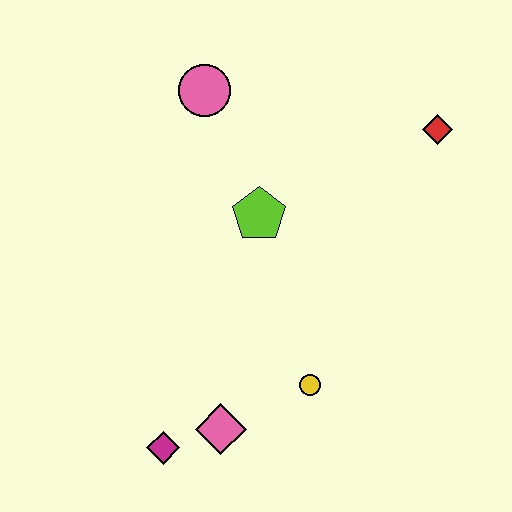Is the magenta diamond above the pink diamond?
No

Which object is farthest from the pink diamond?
The red diamond is farthest from the pink diamond.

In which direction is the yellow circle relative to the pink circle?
The yellow circle is below the pink circle.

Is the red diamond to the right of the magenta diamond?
Yes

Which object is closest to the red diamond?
The lime pentagon is closest to the red diamond.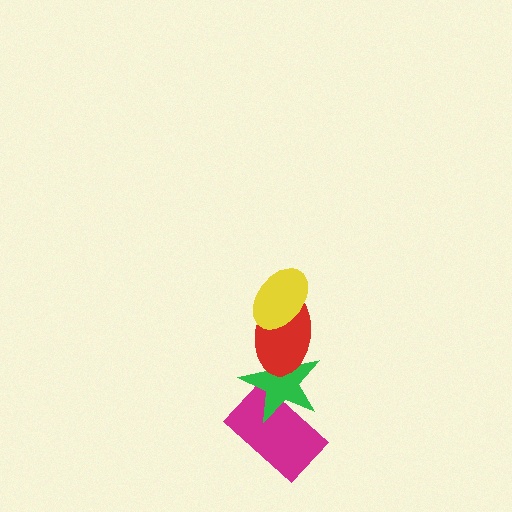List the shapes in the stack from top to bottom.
From top to bottom: the yellow ellipse, the red ellipse, the green star, the magenta rectangle.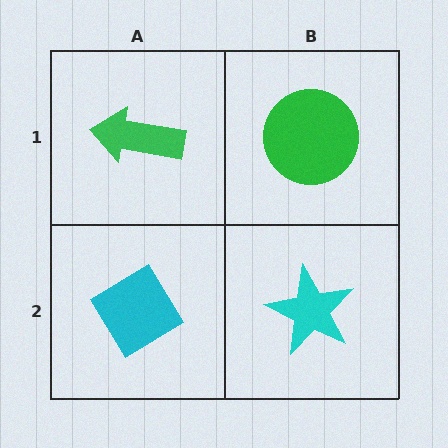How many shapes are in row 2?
2 shapes.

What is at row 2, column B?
A cyan star.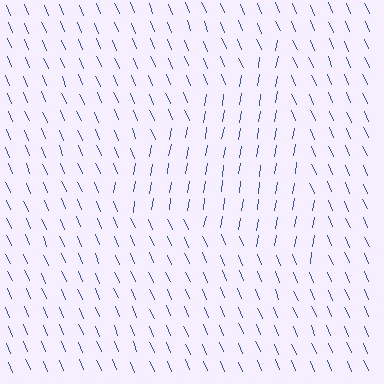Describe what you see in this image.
The image is filled with small blue line segments. A triangle region in the image has lines oriented differently from the surrounding lines, creating a visible texture boundary.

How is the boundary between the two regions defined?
The boundary is defined purely by a change in line orientation (approximately 33 degrees difference). All lines are the same color and thickness.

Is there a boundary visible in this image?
Yes, there is a texture boundary formed by a change in line orientation.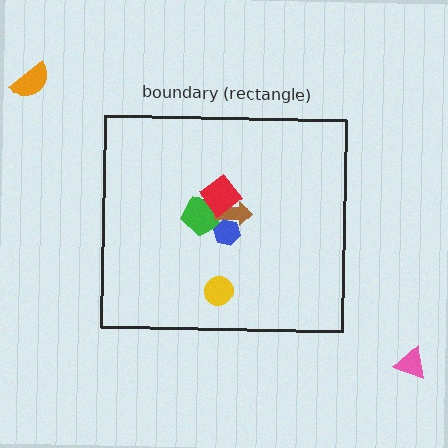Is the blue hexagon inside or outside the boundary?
Inside.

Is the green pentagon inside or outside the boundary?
Inside.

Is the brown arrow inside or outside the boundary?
Inside.